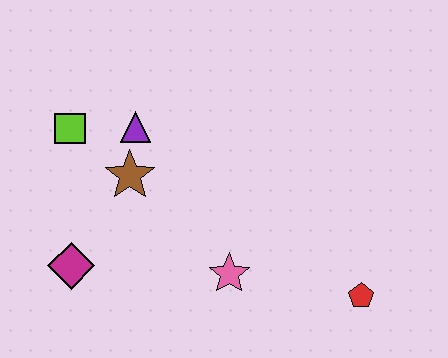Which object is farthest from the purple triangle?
The red pentagon is farthest from the purple triangle.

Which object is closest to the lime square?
The purple triangle is closest to the lime square.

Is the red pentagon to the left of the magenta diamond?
No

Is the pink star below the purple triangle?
Yes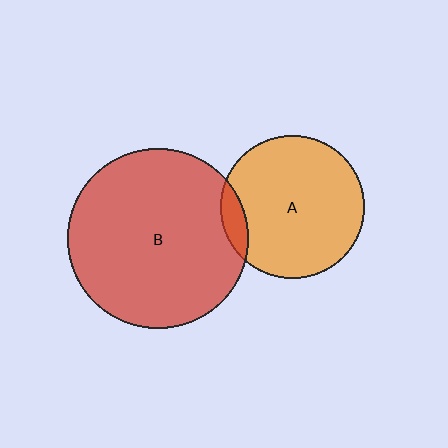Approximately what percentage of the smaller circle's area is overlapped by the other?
Approximately 10%.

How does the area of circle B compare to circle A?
Approximately 1.6 times.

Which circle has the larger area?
Circle B (red).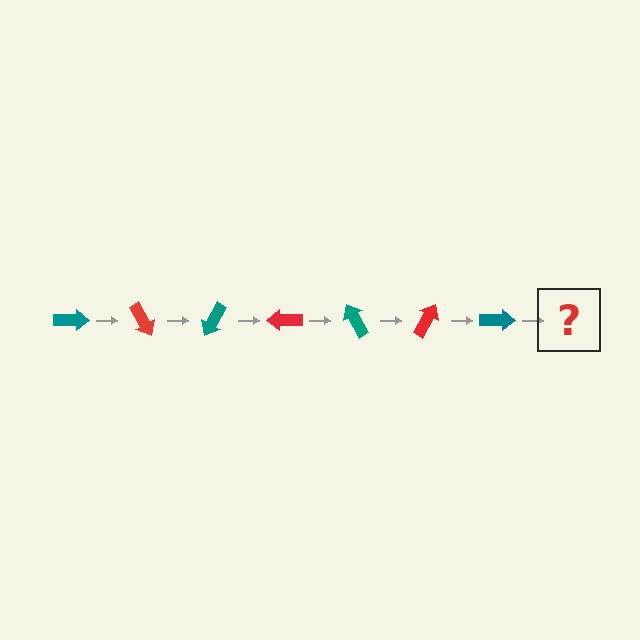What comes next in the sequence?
The next element should be a red arrow, rotated 420 degrees from the start.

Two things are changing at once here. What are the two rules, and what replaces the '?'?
The two rules are that it rotates 60 degrees each step and the color cycles through teal and red. The '?' should be a red arrow, rotated 420 degrees from the start.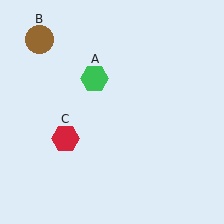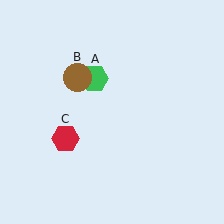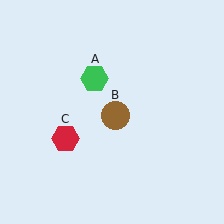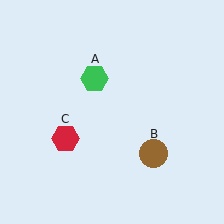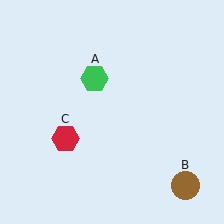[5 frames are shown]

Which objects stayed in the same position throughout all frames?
Green hexagon (object A) and red hexagon (object C) remained stationary.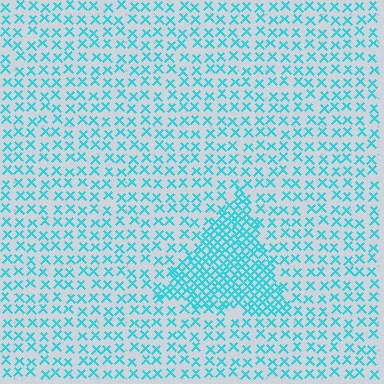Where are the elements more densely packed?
The elements are more densely packed inside the triangle boundary.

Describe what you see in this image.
The image contains small cyan elements arranged at two different densities. A triangle-shaped region is visible where the elements are more densely packed than the surrounding area.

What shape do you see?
I see a triangle.